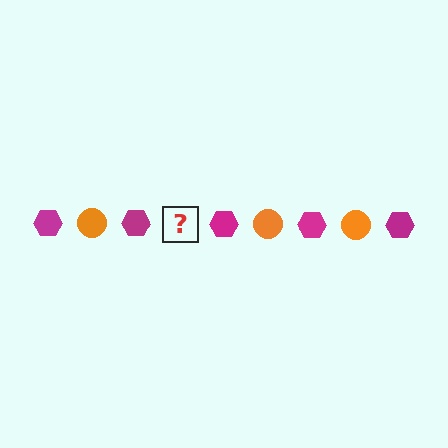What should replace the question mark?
The question mark should be replaced with an orange circle.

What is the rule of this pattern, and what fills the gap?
The rule is that the pattern alternates between magenta hexagon and orange circle. The gap should be filled with an orange circle.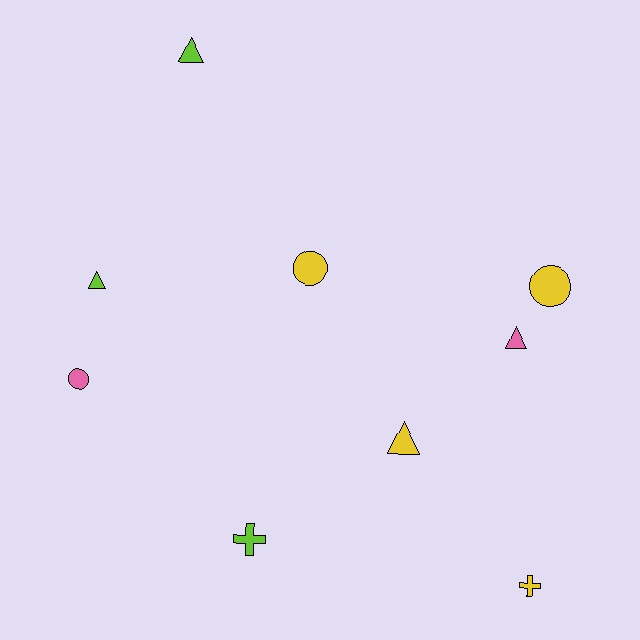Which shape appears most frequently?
Triangle, with 4 objects.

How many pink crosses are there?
There are no pink crosses.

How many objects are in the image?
There are 9 objects.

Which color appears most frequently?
Yellow, with 4 objects.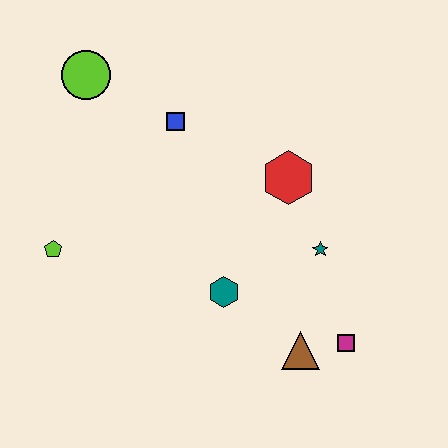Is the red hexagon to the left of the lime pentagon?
No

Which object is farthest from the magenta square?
The lime circle is farthest from the magenta square.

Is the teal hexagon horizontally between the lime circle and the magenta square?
Yes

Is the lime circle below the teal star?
No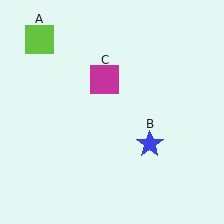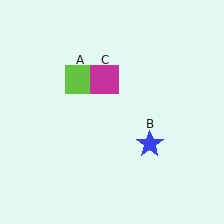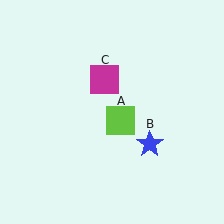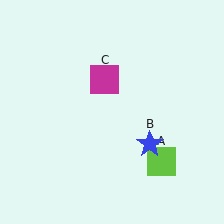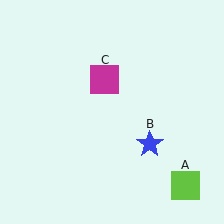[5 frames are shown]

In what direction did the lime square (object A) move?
The lime square (object A) moved down and to the right.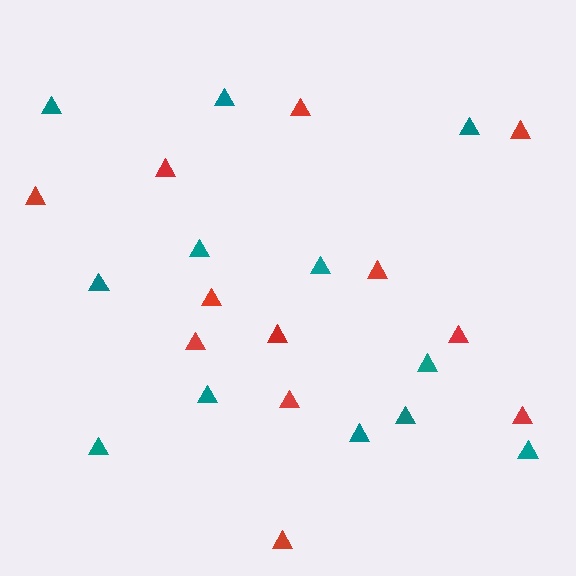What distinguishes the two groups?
There are 2 groups: one group of red triangles (12) and one group of teal triangles (12).